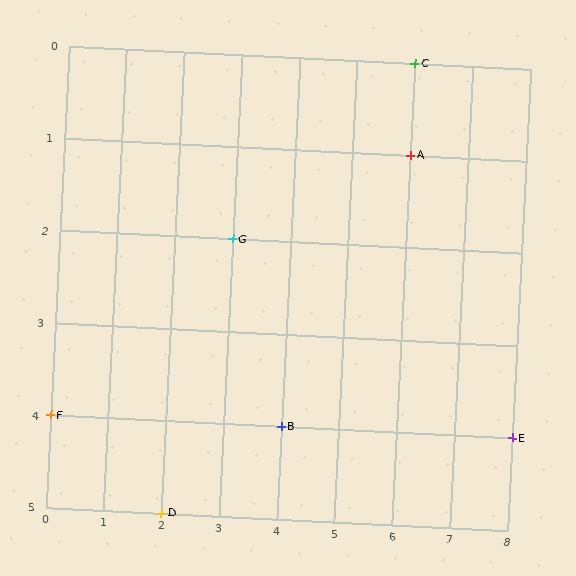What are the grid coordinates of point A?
Point A is at grid coordinates (6, 1).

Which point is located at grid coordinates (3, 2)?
Point G is at (3, 2).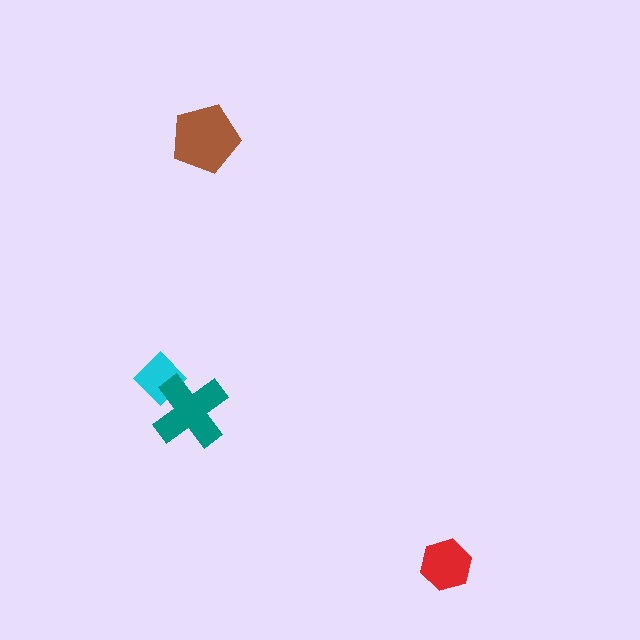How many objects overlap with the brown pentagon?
0 objects overlap with the brown pentagon.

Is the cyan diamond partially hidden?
Yes, it is partially covered by another shape.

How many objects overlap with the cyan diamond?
1 object overlaps with the cyan diamond.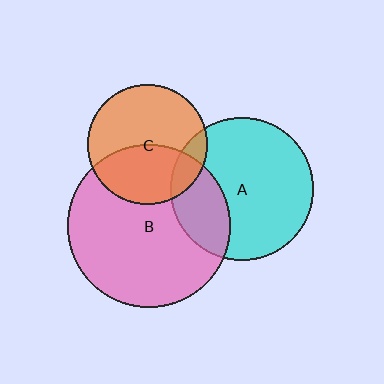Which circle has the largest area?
Circle B (pink).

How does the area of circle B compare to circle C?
Approximately 1.9 times.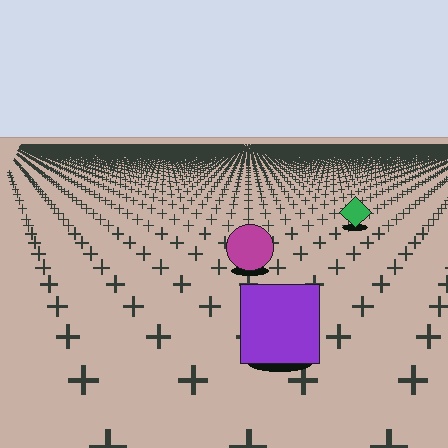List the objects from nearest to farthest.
From nearest to farthest: the purple square, the magenta circle, the green diamond.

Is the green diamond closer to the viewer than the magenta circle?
No. The magenta circle is closer — you can tell from the texture gradient: the ground texture is coarser near it.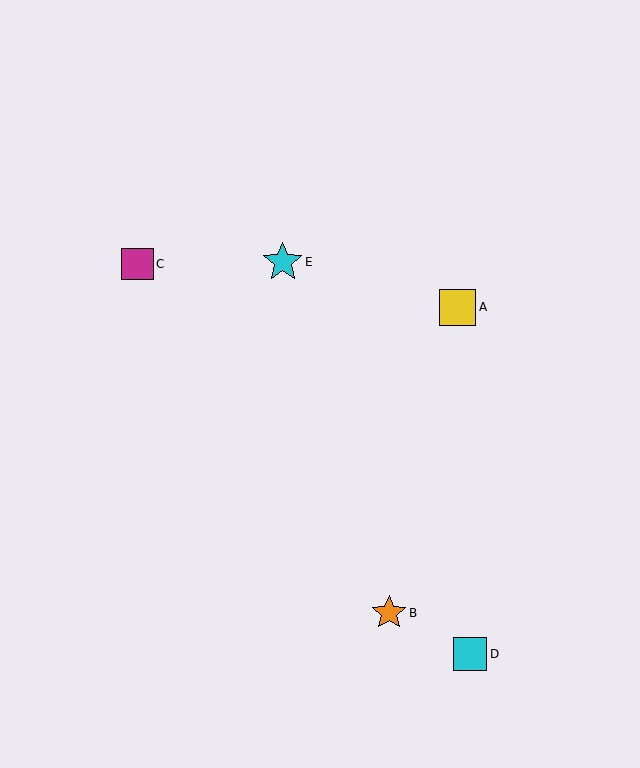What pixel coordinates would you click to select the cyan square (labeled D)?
Click at (470, 654) to select the cyan square D.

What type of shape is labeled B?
Shape B is an orange star.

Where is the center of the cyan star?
The center of the cyan star is at (283, 262).